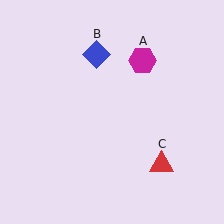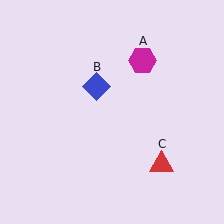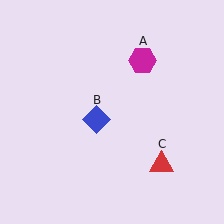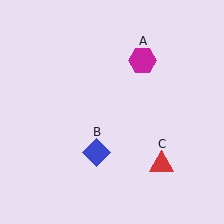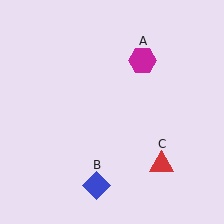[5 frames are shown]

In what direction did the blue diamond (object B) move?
The blue diamond (object B) moved down.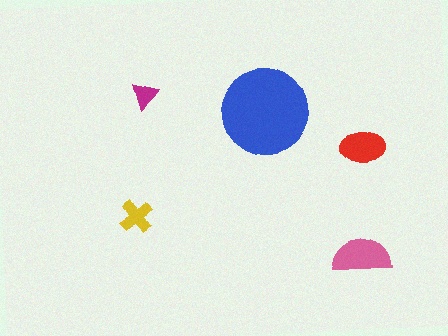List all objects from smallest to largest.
The magenta triangle, the yellow cross, the red ellipse, the pink semicircle, the blue circle.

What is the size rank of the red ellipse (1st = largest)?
3rd.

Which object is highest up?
The magenta triangle is topmost.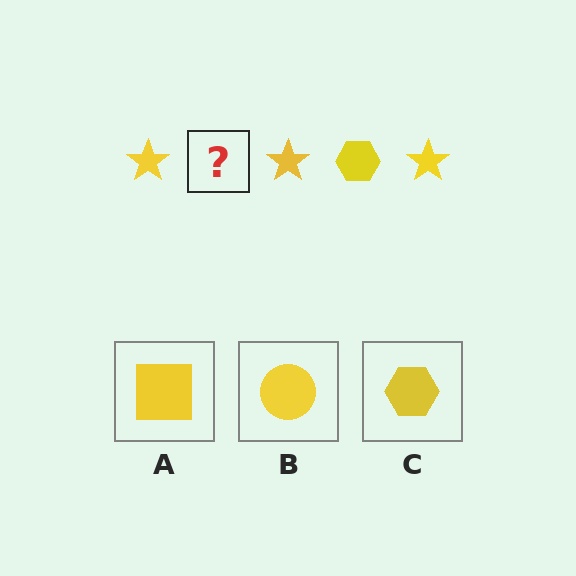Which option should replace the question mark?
Option C.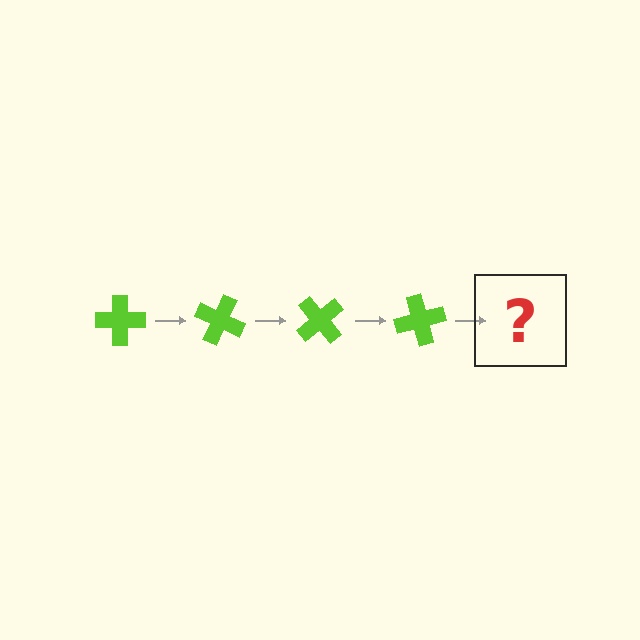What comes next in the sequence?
The next element should be a lime cross rotated 100 degrees.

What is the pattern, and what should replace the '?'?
The pattern is that the cross rotates 25 degrees each step. The '?' should be a lime cross rotated 100 degrees.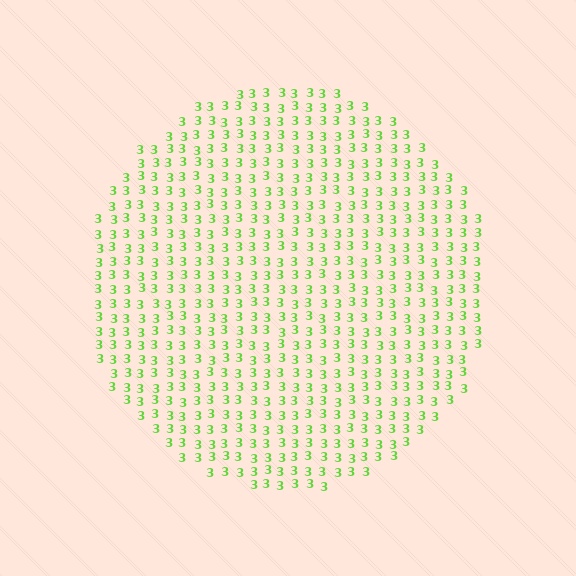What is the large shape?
The large shape is a circle.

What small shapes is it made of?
It is made of small digit 3's.